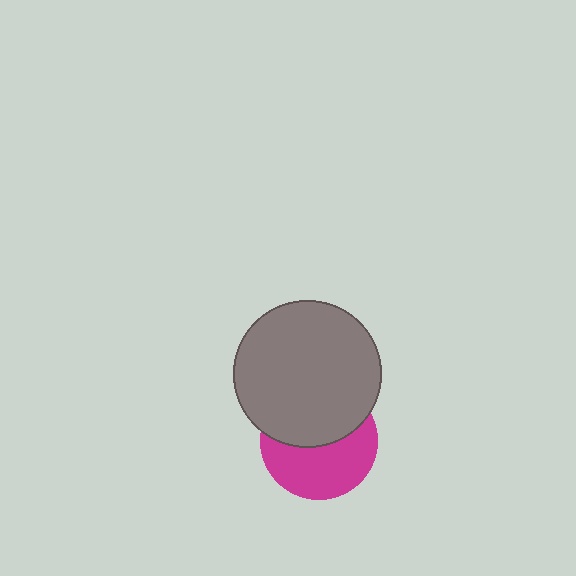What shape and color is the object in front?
The object in front is a gray circle.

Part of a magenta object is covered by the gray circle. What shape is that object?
It is a circle.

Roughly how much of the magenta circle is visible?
About half of it is visible (roughly 53%).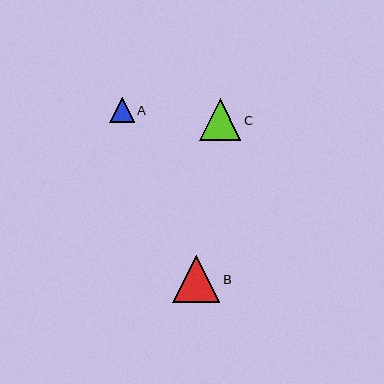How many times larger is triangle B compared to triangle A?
Triangle B is approximately 1.9 times the size of triangle A.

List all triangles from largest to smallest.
From largest to smallest: B, C, A.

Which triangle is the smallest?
Triangle A is the smallest with a size of approximately 24 pixels.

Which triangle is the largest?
Triangle B is the largest with a size of approximately 47 pixels.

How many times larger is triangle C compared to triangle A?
Triangle C is approximately 1.7 times the size of triangle A.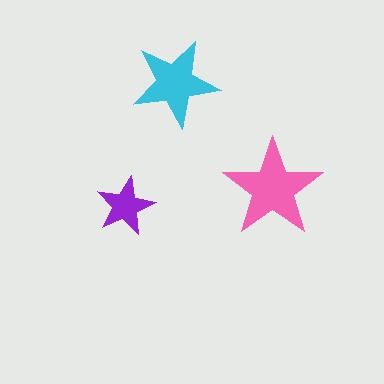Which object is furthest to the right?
The pink star is rightmost.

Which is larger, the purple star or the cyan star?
The cyan one.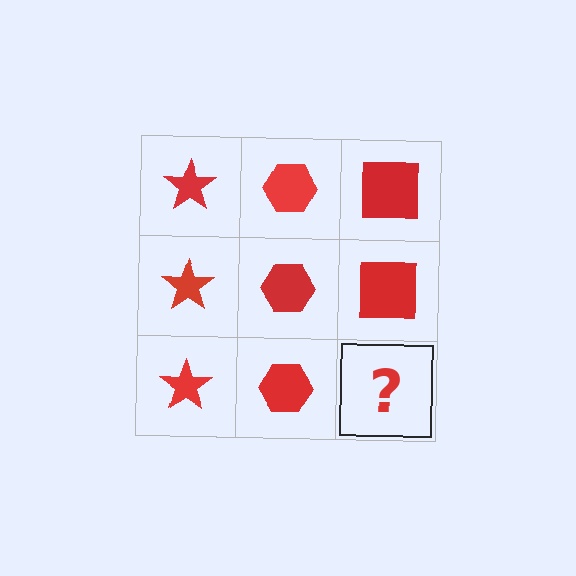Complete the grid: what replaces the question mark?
The question mark should be replaced with a red square.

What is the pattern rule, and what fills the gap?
The rule is that each column has a consistent shape. The gap should be filled with a red square.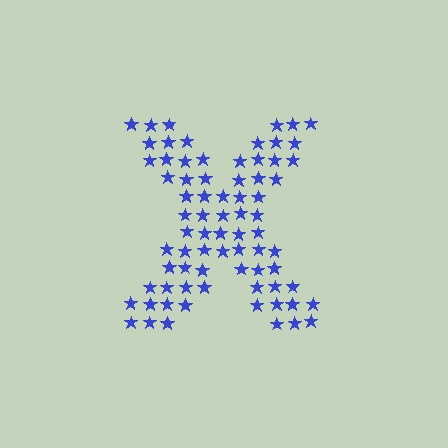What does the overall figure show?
The overall figure shows the letter X.